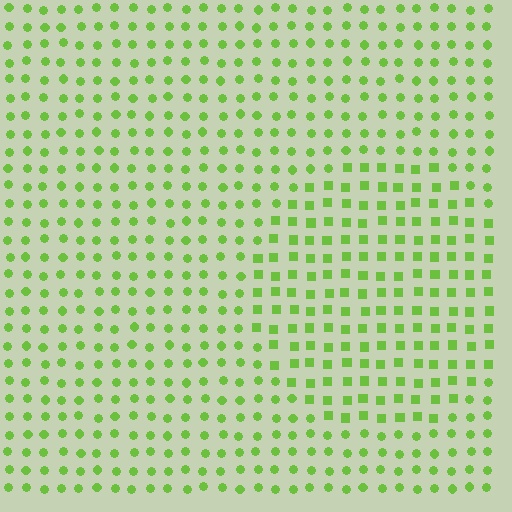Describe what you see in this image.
The image is filled with small lime elements arranged in a uniform grid. A circle-shaped region contains squares, while the surrounding area contains circles. The boundary is defined purely by the change in element shape.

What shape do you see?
I see a circle.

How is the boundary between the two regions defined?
The boundary is defined by a change in element shape: squares inside vs. circles outside. All elements share the same color and spacing.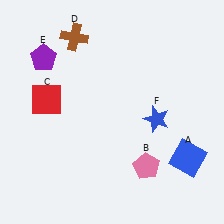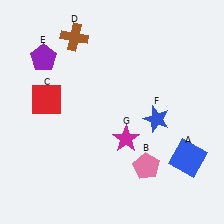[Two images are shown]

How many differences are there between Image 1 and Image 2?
There is 1 difference between the two images.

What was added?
A magenta star (G) was added in Image 2.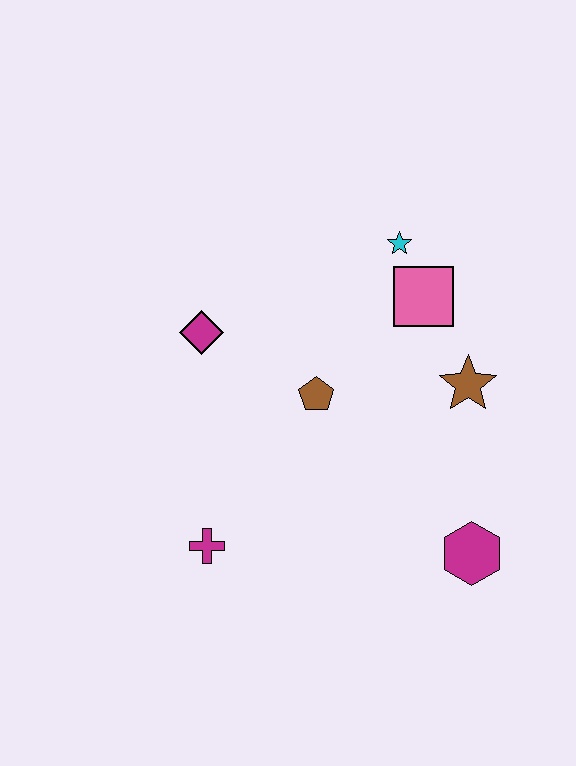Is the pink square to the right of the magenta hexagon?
No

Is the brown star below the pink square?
Yes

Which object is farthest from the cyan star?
The magenta cross is farthest from the cyan star.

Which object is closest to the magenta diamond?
The brown pentagon is closest to the magenta diamond.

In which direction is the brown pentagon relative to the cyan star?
The brown pentagon is below the cyan star.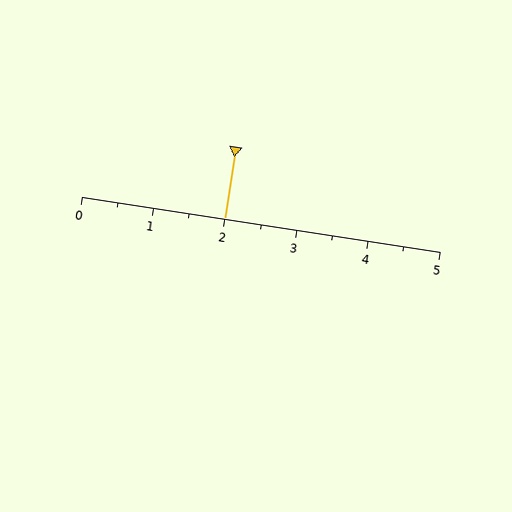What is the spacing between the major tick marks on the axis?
The major ticks are spaced 1 apart.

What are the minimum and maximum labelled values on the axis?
The axis runs from 0 to 5.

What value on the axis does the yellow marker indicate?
The marker indicates approximately 2.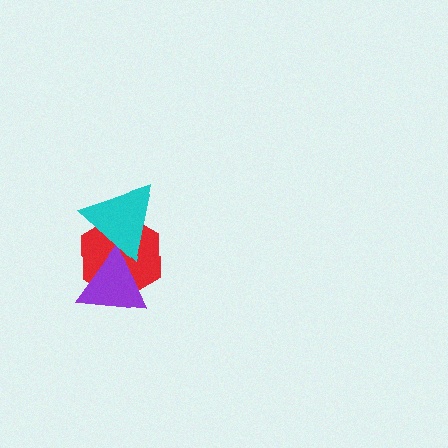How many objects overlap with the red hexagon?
2 objects overlap with the red hexagon.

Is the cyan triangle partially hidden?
No, no other shape covers it.